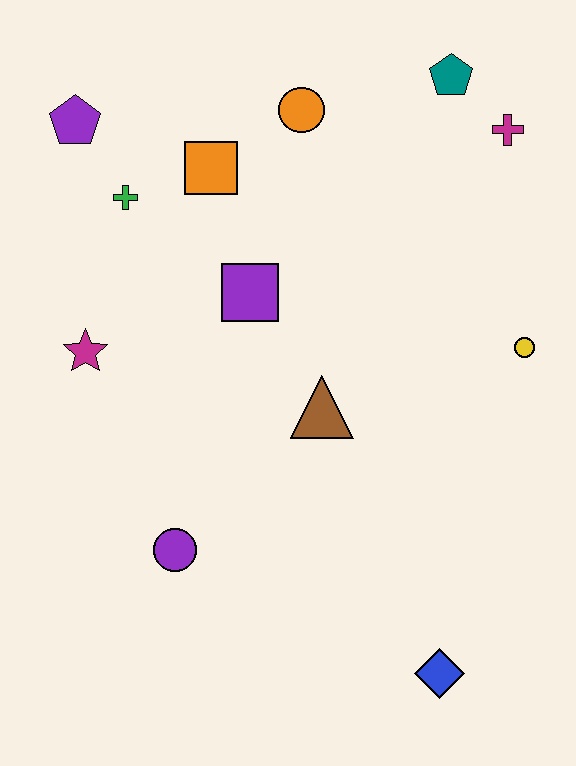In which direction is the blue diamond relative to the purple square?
The blue diamond is below the purple square.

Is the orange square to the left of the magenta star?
No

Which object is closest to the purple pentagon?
The green cross is closest to the purple pentagon.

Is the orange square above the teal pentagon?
No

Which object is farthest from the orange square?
The blue diamond is farthest from the orange square.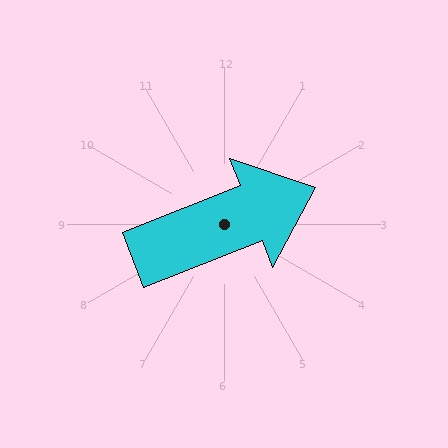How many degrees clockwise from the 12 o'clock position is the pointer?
Approximately 68 degrees.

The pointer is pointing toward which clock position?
Roughly 2 o'clock.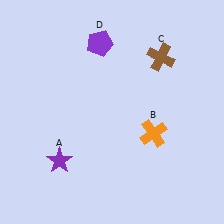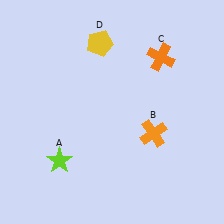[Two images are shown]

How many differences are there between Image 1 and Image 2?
There are 3 differences between the two images.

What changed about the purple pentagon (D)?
In Image 1, D is purple. In Image 2, it changed to yellow.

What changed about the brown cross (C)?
In Image 1, C is brown. In Image 2, it changed to orange.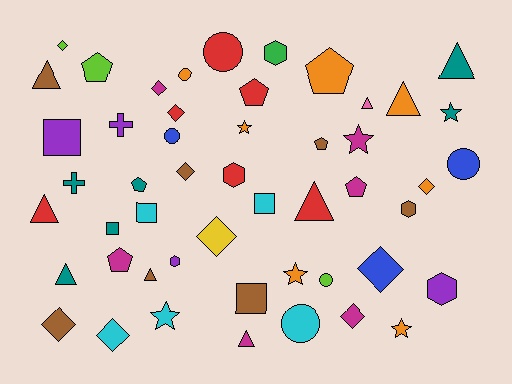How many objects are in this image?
There are 50 objects.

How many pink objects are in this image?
There is 1 pink object.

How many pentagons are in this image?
There are 7 pentagons.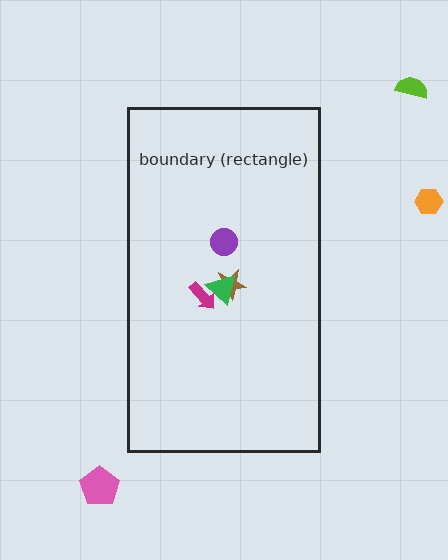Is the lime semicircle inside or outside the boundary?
Outside.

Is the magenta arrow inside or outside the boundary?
Inside.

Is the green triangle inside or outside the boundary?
Inside.